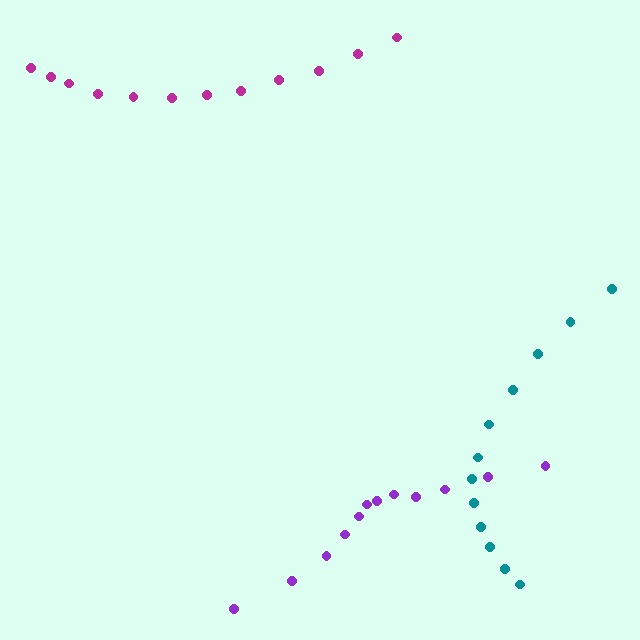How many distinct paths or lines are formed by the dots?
There are 3 distinct paths.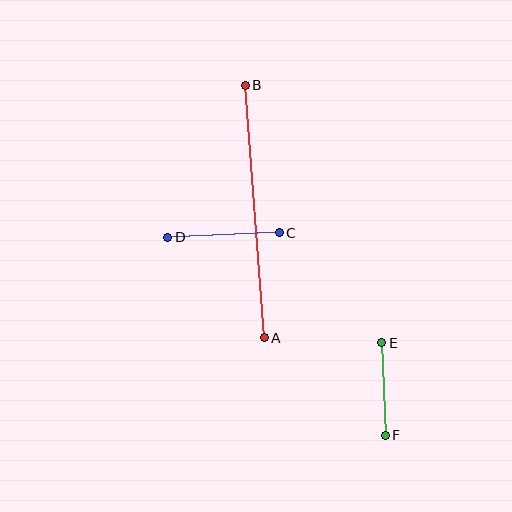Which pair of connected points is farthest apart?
Points A and B are farthest apart.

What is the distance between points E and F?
The distance is approximately 93 pixels.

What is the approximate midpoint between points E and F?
The midpoint is at approximately (383, 389) pixels.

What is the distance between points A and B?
The distance is approximately 253 pixels.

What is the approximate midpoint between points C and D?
The midpoint is at approximately (223, 235) pixels.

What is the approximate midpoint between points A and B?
The midpoint is at approximately (255, 211) pixels.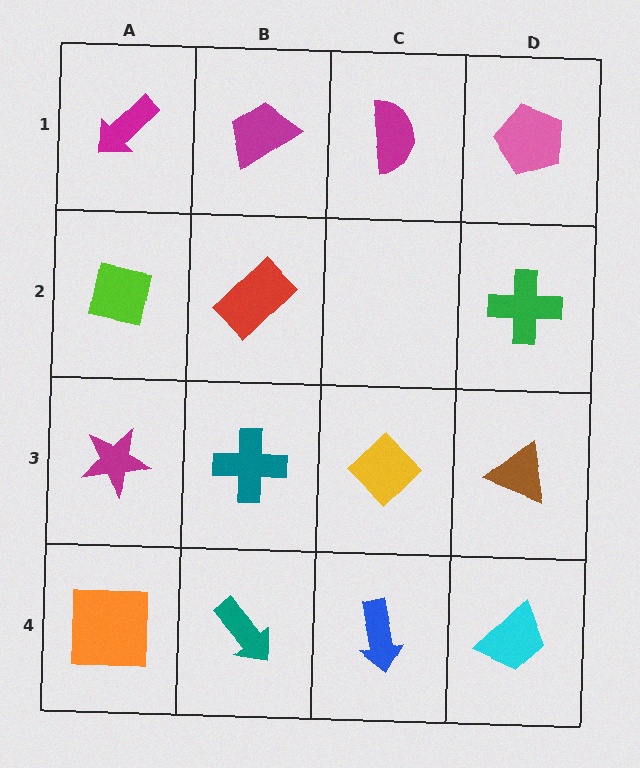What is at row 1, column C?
A magenta semicircle.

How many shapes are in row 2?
3 shapes.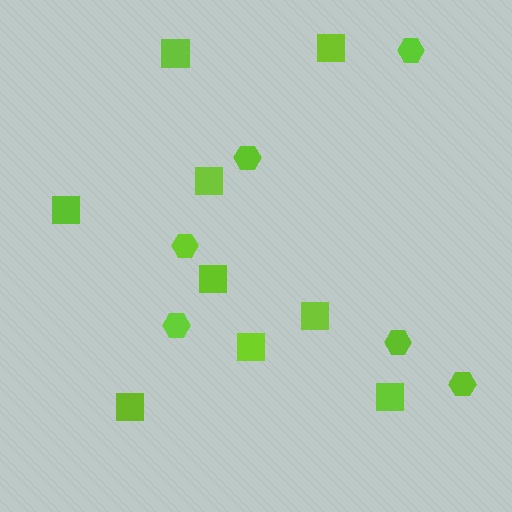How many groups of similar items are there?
There are 2 groups: one group of squares (9) and one group of hexagons (6).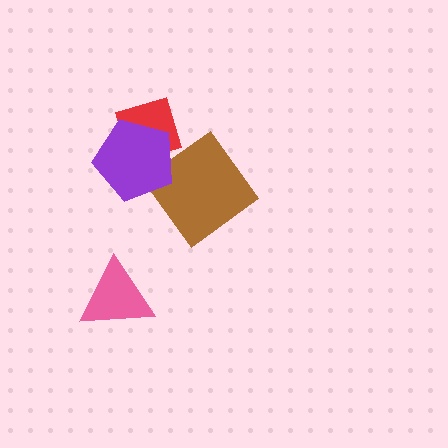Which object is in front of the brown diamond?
The purple pentagon is in front of the brown diamond.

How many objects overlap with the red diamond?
1 object overlaps with the red diamond.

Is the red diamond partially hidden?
Yes, it is partially covered by another shape.